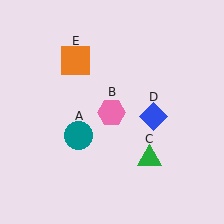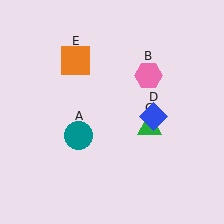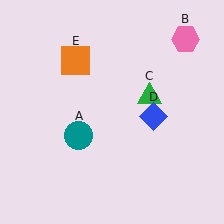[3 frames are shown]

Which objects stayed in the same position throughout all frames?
Teal circle (object A) and blue diamond (object D) and orange square (object E) remained stationary.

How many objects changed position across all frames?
2 objects changed position: pink hexagon (object B), green triangle (object C).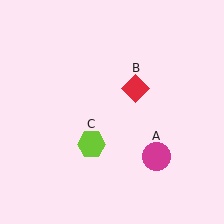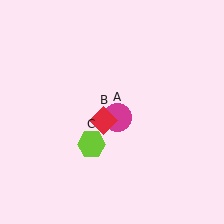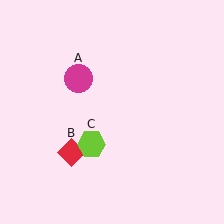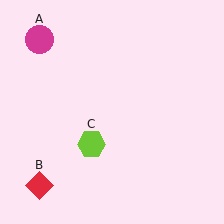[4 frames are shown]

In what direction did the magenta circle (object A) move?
The magenta circle (object A) moved up and to the left.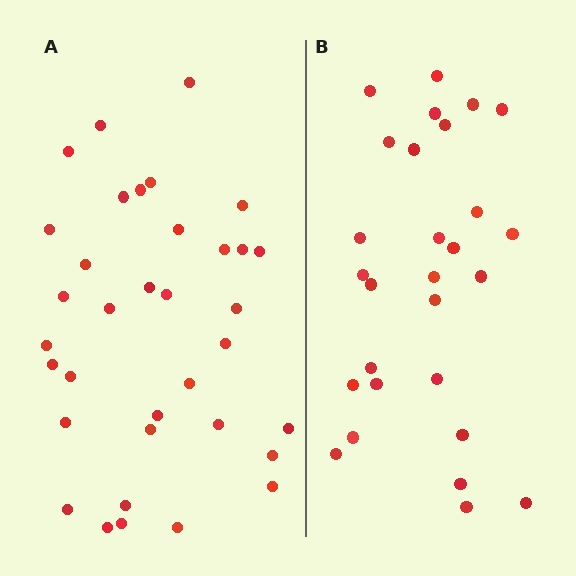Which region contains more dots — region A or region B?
Region A (the left region) has more dots.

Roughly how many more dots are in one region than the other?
Region A has roughly 8 or so more dots than region B.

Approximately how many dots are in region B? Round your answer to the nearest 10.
About 30 dots. (The exact count is 28, which rounds to 30.)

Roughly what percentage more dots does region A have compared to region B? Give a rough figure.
About 25% more.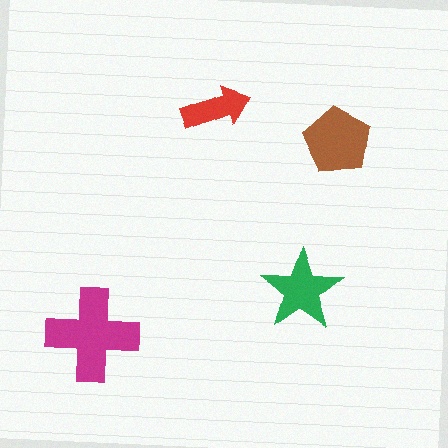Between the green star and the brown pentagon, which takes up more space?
The brown pentagon.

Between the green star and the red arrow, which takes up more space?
The green star.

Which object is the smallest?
The red arrow.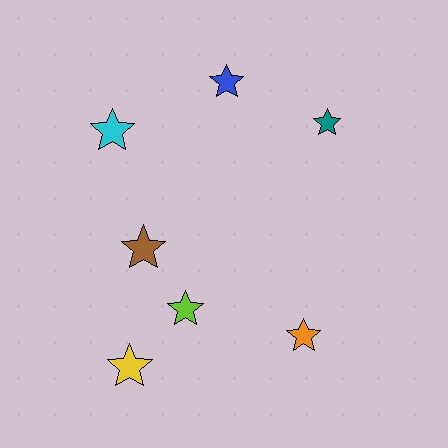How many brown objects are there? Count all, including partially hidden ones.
There is 1 brown object.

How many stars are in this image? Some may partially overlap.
There are 7 stars.